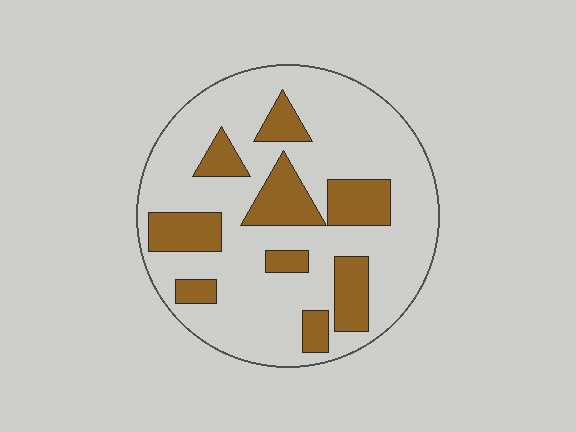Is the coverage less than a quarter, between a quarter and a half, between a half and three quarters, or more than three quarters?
Between a quarter and a half.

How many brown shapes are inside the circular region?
9.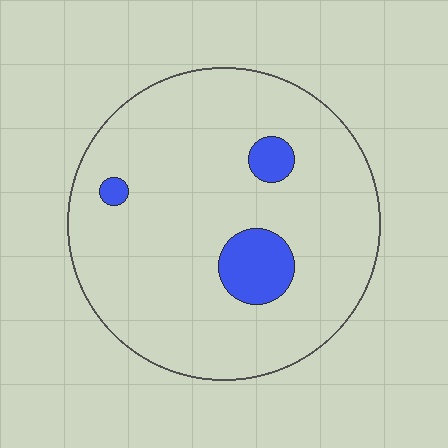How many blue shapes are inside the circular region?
3.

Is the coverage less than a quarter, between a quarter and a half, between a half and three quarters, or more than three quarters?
Less than a quarter.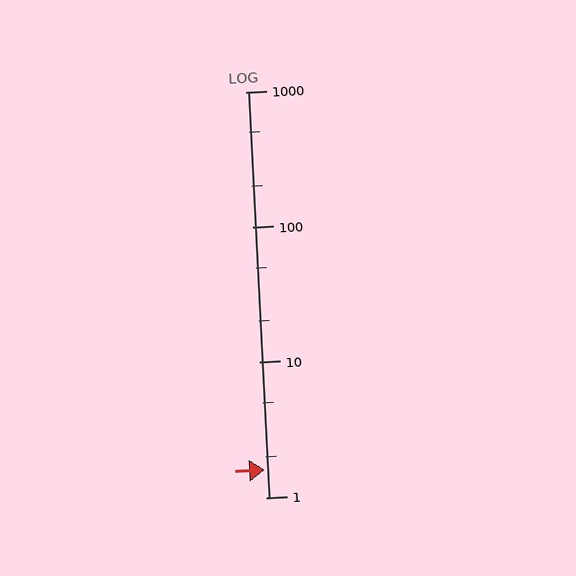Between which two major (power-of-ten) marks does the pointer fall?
The pointer is between 1 and 10.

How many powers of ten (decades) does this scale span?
The scale spans 3 decades, from 1 to 1000.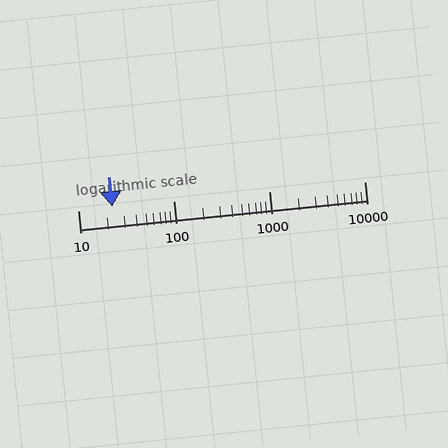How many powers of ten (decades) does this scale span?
The scale spans 3 decades, from 10 to 10000.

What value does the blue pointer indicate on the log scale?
The pointer indicates approximately 23.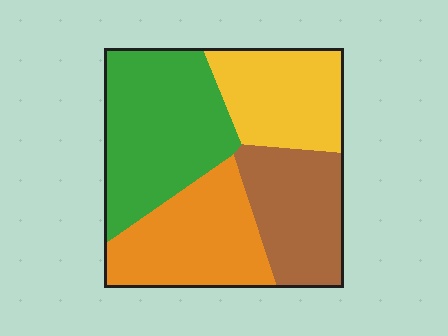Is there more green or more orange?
Green.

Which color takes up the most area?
Green, at roughly 30%.